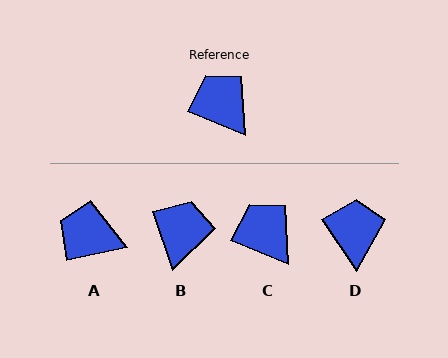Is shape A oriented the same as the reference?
No, it is off by about 35 degrees.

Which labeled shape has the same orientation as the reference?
C.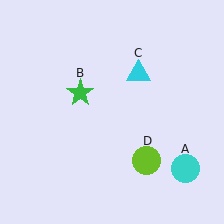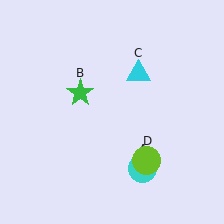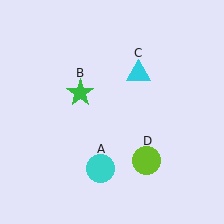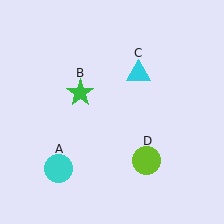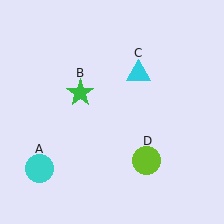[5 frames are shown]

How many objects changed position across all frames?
1 object changed position: cyan circle (object A).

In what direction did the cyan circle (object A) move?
The cyan circle (object A) moved left.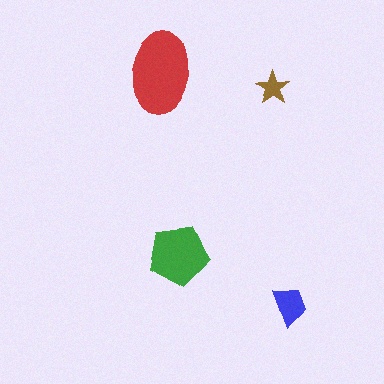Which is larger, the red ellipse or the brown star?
The red ellipse.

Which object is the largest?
The red ellipse.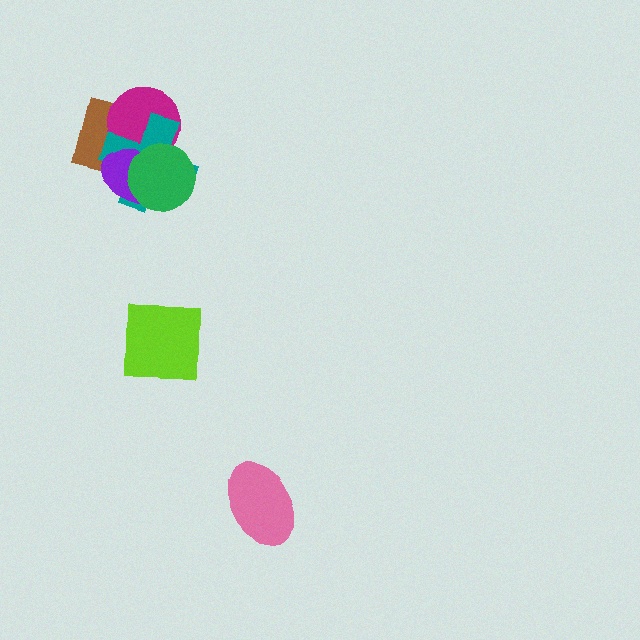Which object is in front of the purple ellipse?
The green circle is in front of the purple ellipse.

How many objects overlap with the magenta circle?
4 objects overlap with the magenta circle.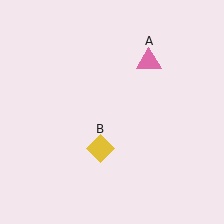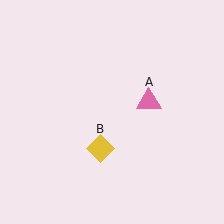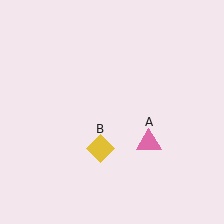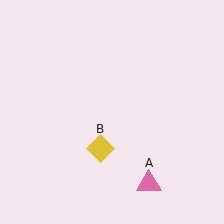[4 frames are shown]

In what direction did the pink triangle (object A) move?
The pink triangle (object A) moved down.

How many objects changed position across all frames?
1 object changed position: pink triangle (object A).